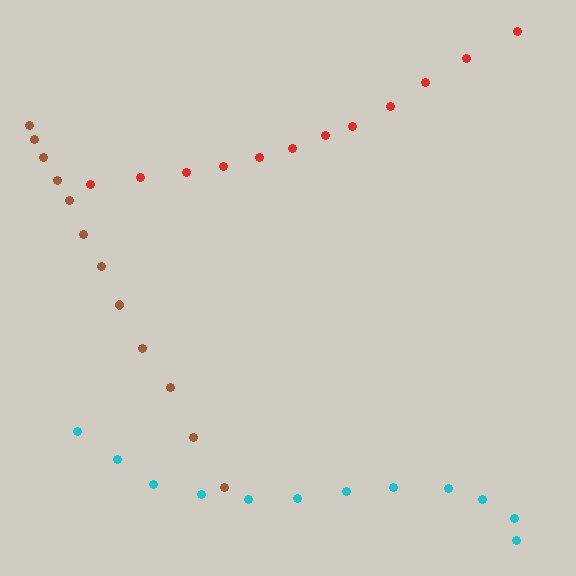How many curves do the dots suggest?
There are 3 distinct paths.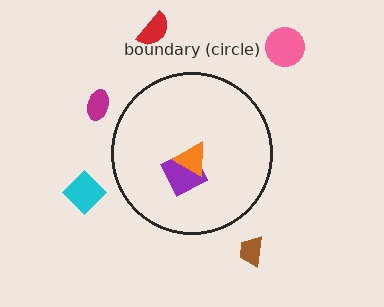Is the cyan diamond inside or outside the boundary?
Outside.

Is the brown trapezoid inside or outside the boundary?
Outside.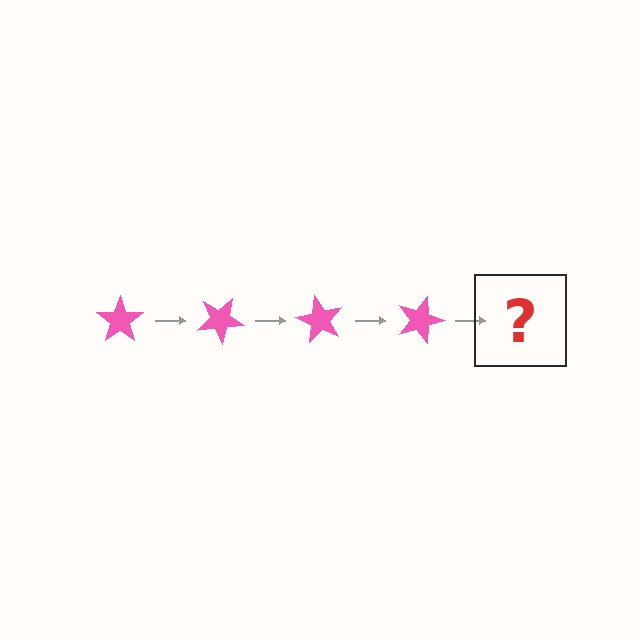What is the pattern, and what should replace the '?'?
The pattern is that the star rotates 30 degrees each step. The '?' should be a pink star rotated 120 degrees.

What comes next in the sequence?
The next element should be a pink star rotated 120 degrees.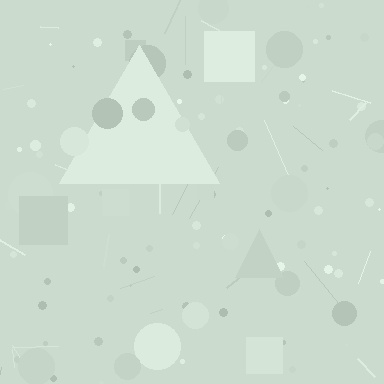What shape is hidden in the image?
A triangle is hidden in the image.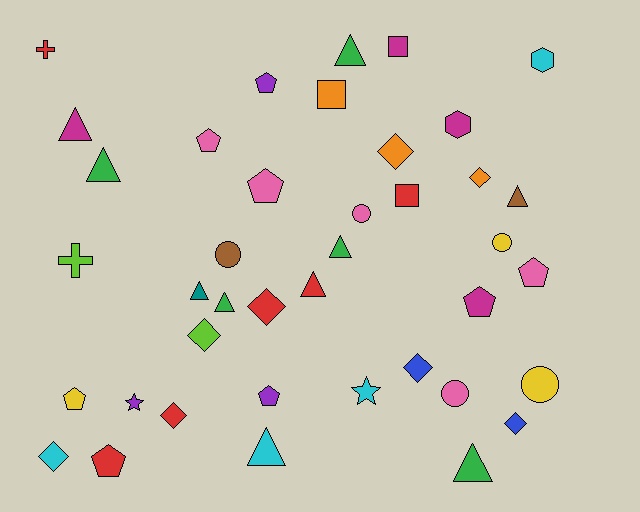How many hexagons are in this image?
There are 2 hexagons.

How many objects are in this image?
There are 40 objects.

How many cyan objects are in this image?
There are 4 cyan objects.